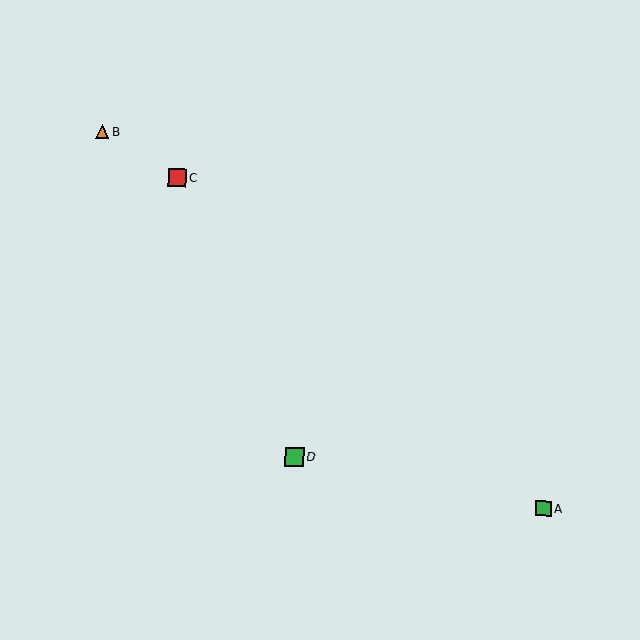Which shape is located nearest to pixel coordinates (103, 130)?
The orange triangle (labeled B) at (102, 131) is nearest to that location.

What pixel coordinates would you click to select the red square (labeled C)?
Click at (177, 178) to select the red square C.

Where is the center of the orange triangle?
The center of the orange triangle is at (102, 131).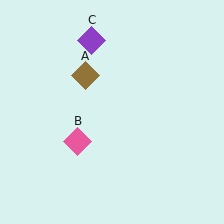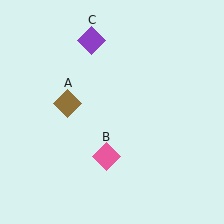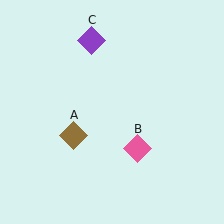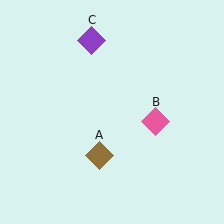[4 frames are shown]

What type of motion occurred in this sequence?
The brown diamond (object A), pink diamond (object B) rotated counterclockwise around the center of the scene.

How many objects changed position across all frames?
2 objects changed position: brown diamond (object A), pink diamond (object B).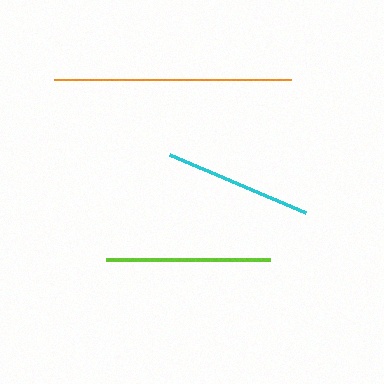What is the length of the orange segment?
The orange segment is approximately 237 pixels long.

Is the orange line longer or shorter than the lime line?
The orange line is longer than the lime line.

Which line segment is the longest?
The orange line is the longest at approximately 237 pixels.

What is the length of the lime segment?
The lime segment is approximately 164 pixels long.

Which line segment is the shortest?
The cyan line is the shortest at approximately 148 pixels.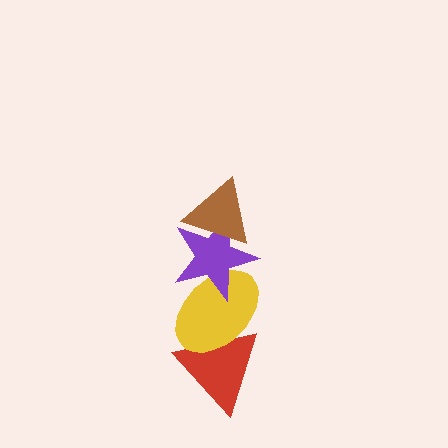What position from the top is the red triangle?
The red triangle is 4th from the top.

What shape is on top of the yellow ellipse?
The purple star is on top of the yellow ellipse.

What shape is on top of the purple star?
The brown triangle is on top of the purple star.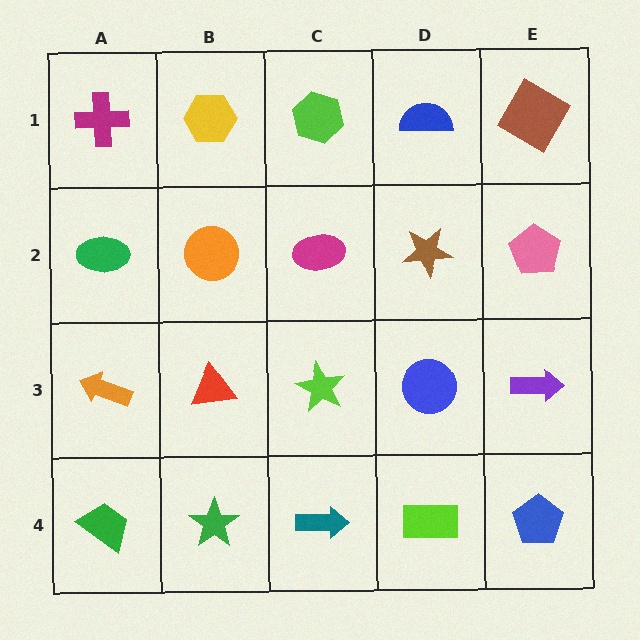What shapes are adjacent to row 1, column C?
A magenta ellipse (row 2, column C), a yellow hexagon (row 1, column B), a blue semicircle (row 1, column D).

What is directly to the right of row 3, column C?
A blue circle.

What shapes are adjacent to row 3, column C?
A magenta ellipse (row 2, column C), a teal arrow (row 4, column C), a red triangle (row 3, column B), a blue circle (row 3, column D).